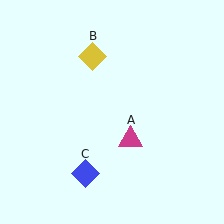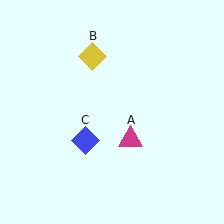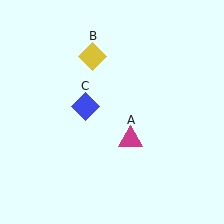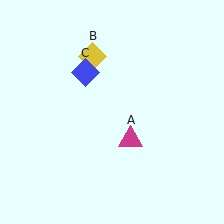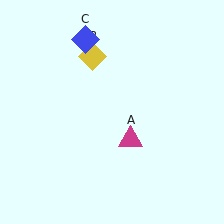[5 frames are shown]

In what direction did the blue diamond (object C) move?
The blue diamond (object C) moved up.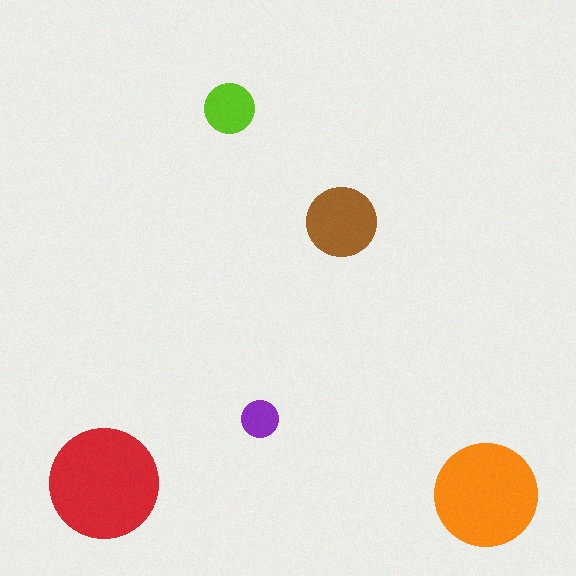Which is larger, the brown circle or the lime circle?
The brown one.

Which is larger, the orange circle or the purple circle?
The orange one.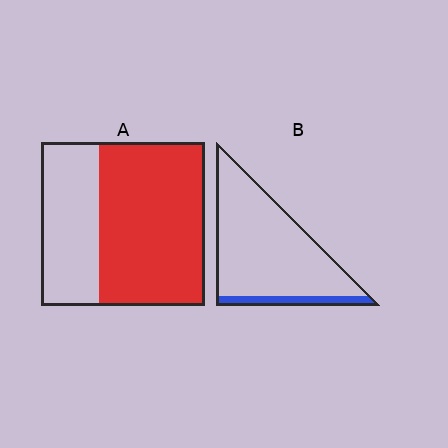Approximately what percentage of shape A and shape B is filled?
A is approximately 65% and B is approximately 10%.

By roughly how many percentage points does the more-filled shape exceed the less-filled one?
By roughly 55 percentage points (A over B).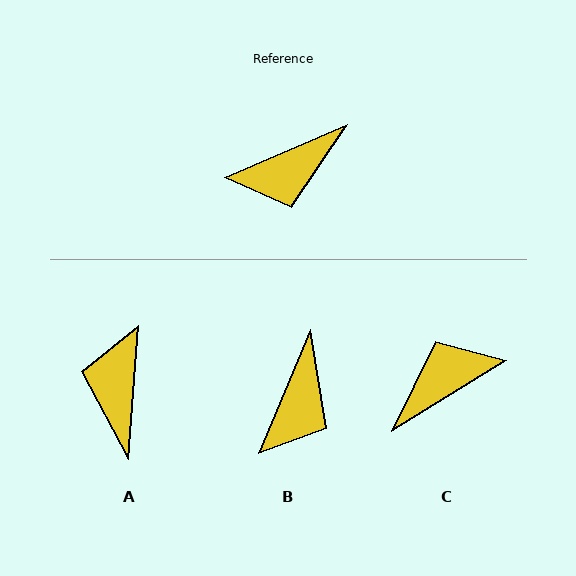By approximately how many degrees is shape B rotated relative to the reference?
Approximately 44 degrees counter-clockwise.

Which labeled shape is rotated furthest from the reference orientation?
C, about 172 degrees away.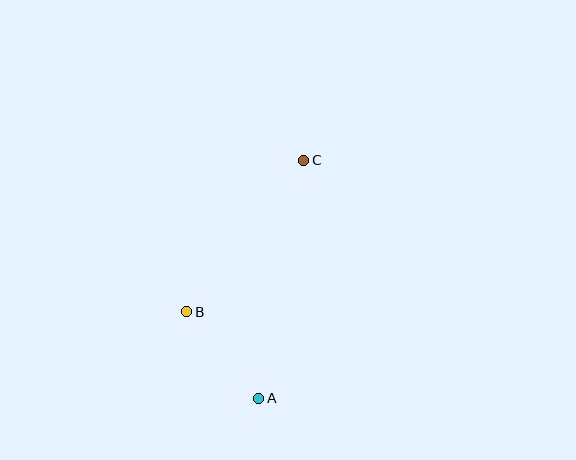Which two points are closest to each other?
Points A and B are closest to each other.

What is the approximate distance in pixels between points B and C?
The distance between B and C is approximately 192 pixels.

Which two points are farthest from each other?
Points A and C are farthest from each other.